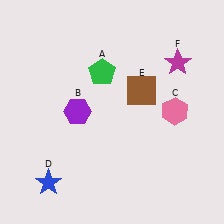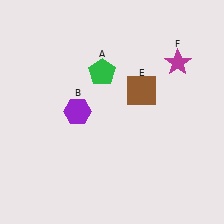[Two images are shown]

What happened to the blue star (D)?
The blue star (D) was removed in Image 2. It was in the bottom-left area of Image 1.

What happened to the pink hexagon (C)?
The pink hexagon (C) was removed in Image 2. It was in the top-right area of Image 1.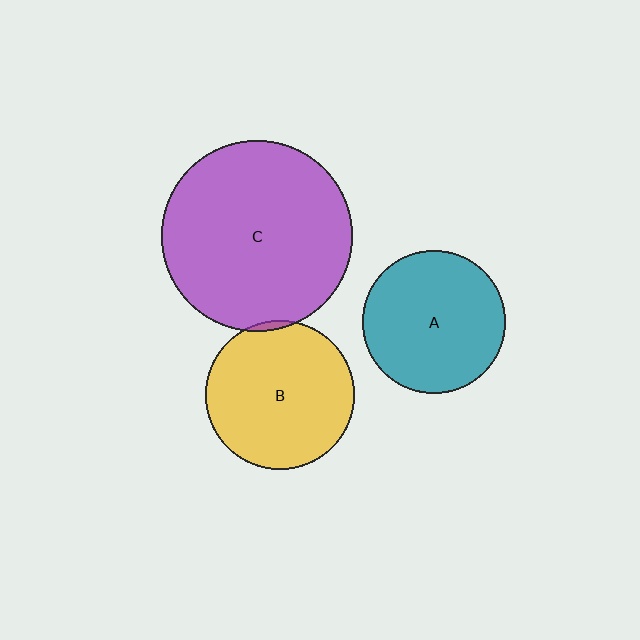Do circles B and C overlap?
Yes.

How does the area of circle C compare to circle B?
Approximately 1.7 times.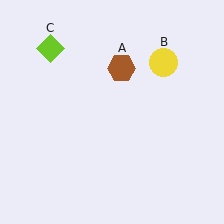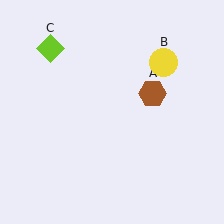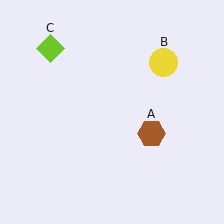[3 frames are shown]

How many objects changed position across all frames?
1 object changed position: brown hexagon (object A).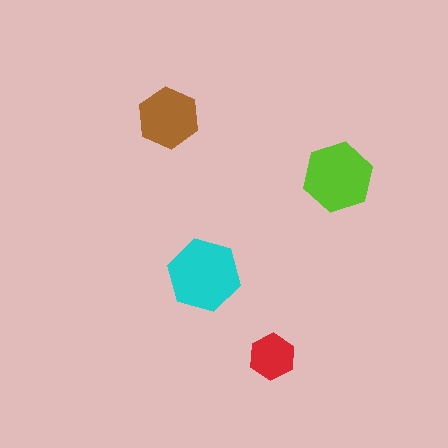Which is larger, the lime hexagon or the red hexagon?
The lime one.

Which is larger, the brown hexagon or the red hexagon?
The brown one.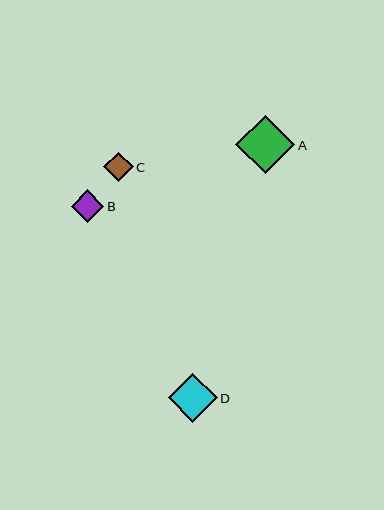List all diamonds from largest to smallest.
From largest to smallest: A, D, B, C.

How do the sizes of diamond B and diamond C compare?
Diamond B and diamond C are approximately the same size.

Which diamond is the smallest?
Diamond C is the smallest with a size of approximately 30 pixels.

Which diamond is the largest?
Diamond A is the largest with a size of approximately 59 pixels.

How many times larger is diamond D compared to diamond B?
Diamond D is approximately 1.5 times the size of diamond B.